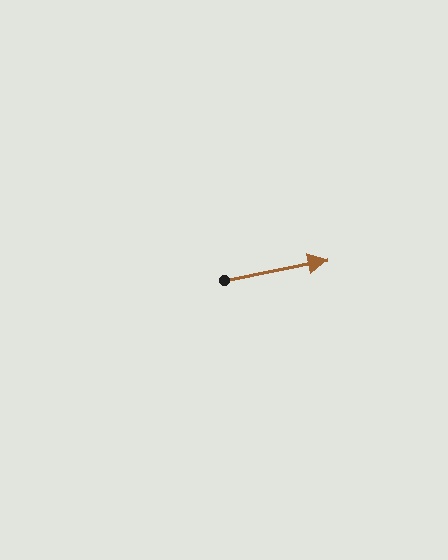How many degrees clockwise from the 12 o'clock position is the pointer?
Approximately 79 degrees.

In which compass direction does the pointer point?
East.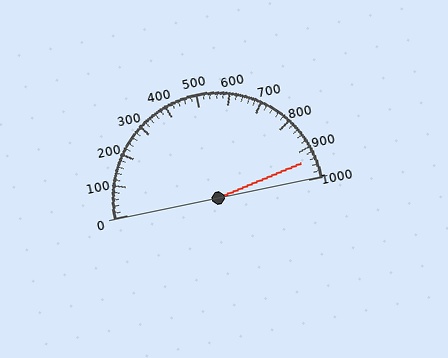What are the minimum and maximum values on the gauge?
The gauge ranges from 0 to 1000.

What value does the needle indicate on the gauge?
The needle indicates approximately 940.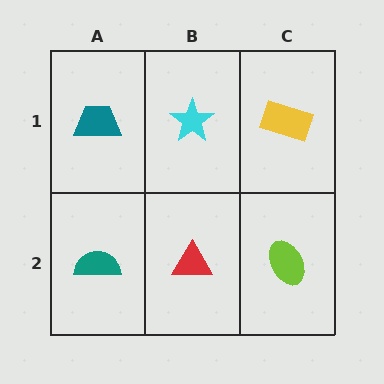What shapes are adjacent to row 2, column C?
A yellow rectangle (row 1, column C), a red triangle (row 2, column B).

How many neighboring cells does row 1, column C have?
2.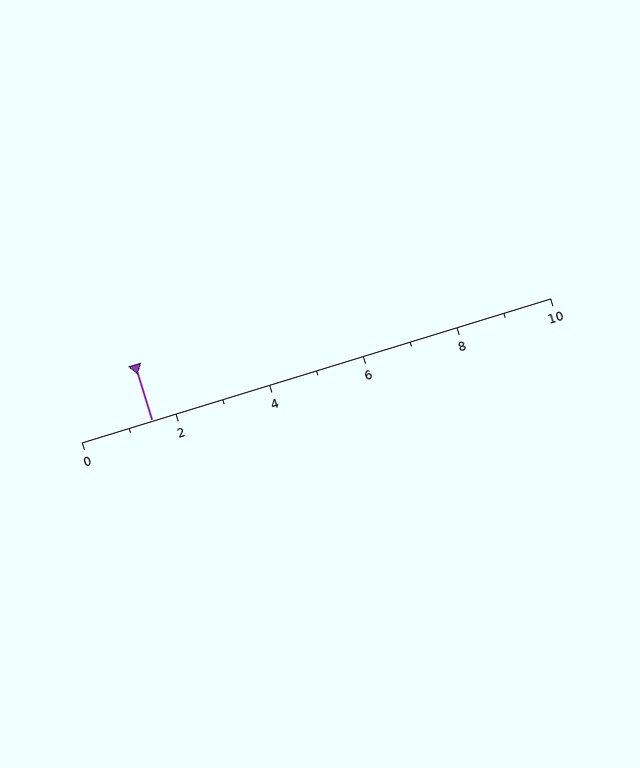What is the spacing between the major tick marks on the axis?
The major ticks are spaced 2 apart.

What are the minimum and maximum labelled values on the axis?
The axis runs from 0 to 10.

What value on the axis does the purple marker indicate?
The marker indicates approximately 1.5.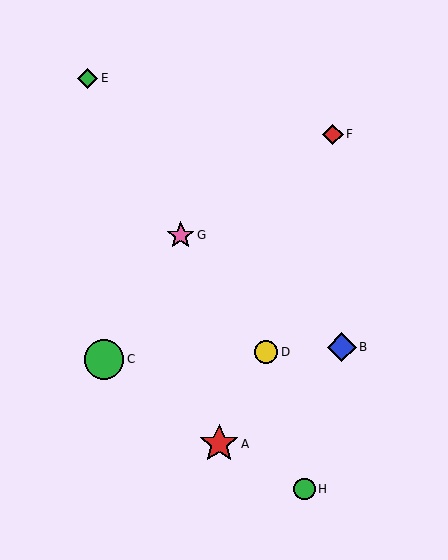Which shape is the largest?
The green circle (labeled C) is the largest.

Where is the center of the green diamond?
The center of the green diamond is at (88, 78).